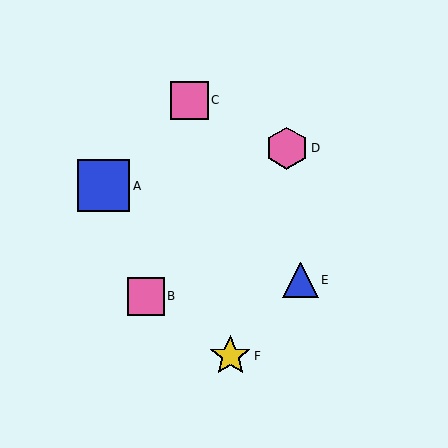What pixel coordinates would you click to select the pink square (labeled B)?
Click at (146, 296) to select the pink square B.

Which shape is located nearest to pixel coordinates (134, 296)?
The pink square (labeled B) at (146, 296) is nearest to that location.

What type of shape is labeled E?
Shape E is a blue triangle.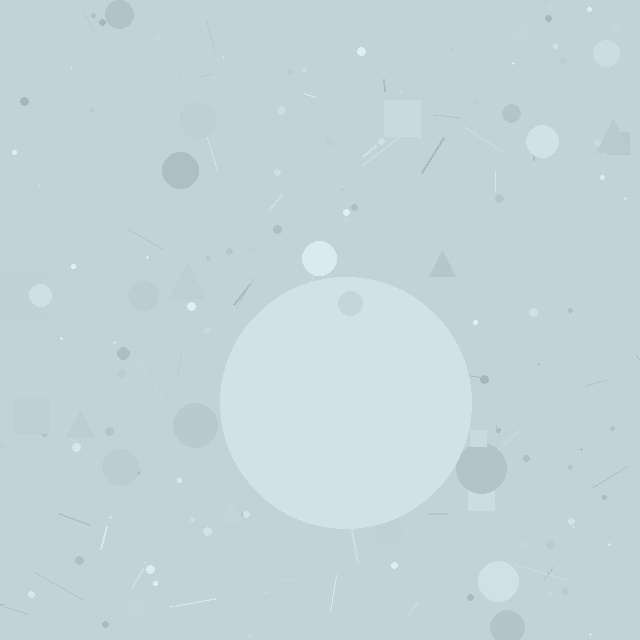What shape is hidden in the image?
A circle is hidden in the image.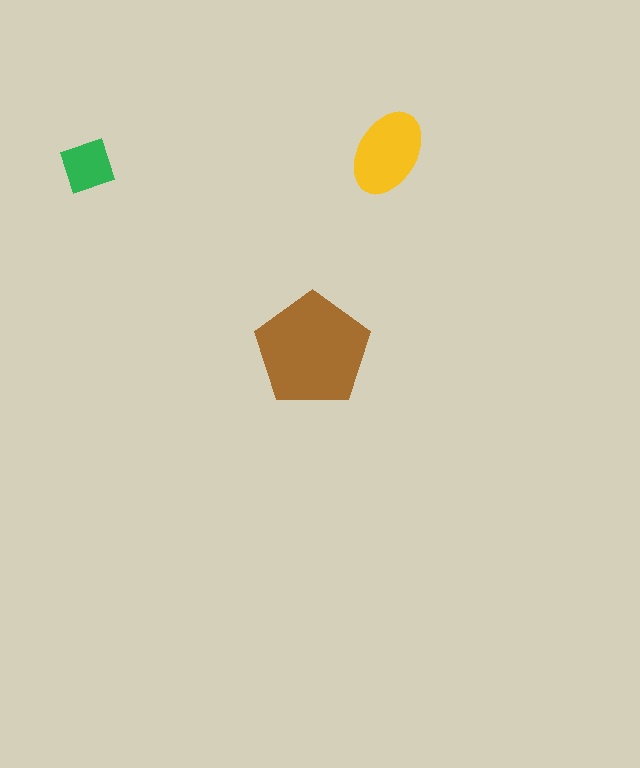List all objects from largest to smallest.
The brown pentagon, the yellow ellipse, the green square.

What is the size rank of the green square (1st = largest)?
3rd.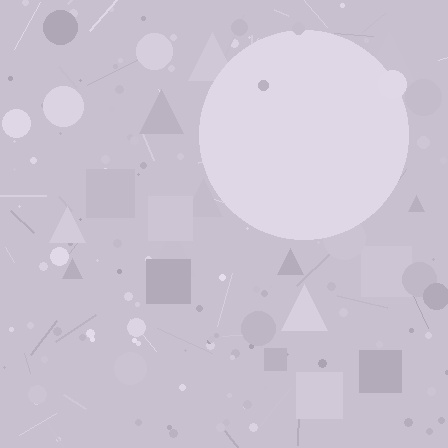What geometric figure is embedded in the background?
A circle is embedded in the background.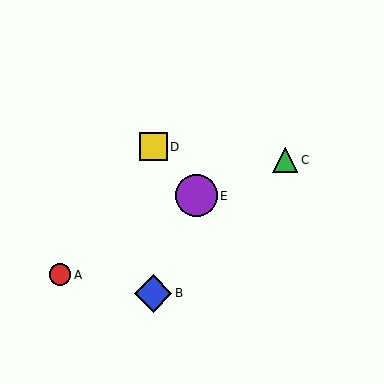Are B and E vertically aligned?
No, B is at x≈153 and E is at x≈196.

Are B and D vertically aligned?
Yes, both are at x≈153.